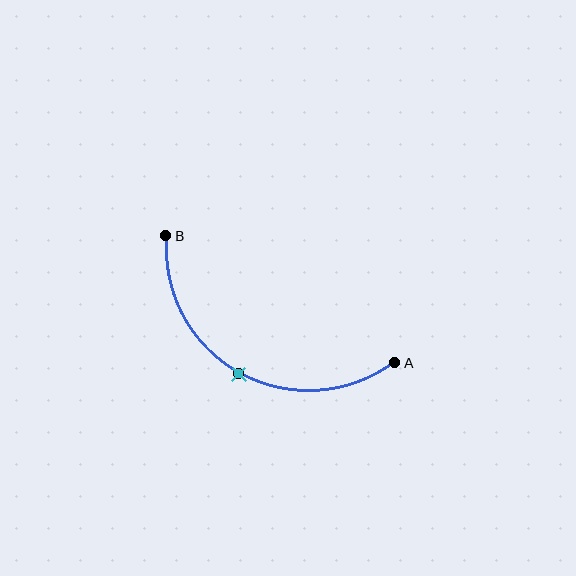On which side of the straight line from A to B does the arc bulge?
The arc bulges below the straight line connecting A and B.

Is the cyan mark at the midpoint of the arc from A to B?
Yes. The cyan mark lies on the arc at equal arc-length from both A and B — it is the arc midpoint.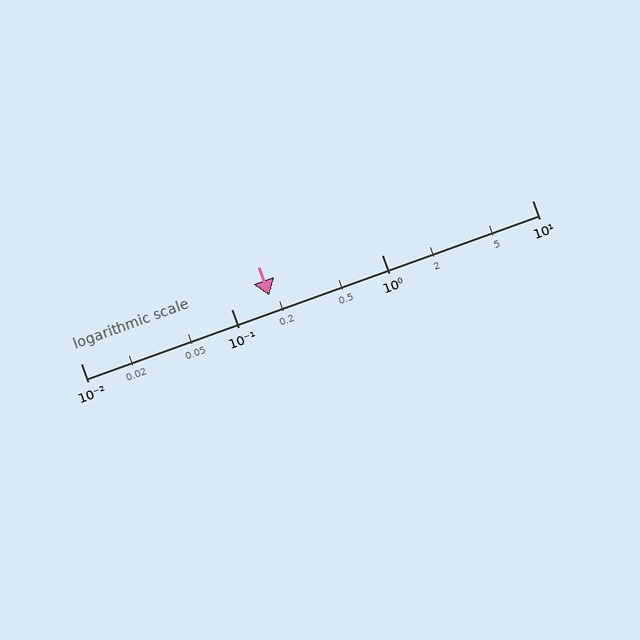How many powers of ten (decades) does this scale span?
The scale spans 3 decades, from 0.01 to 10.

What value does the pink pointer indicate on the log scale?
The pointer indicates approximately 0.18.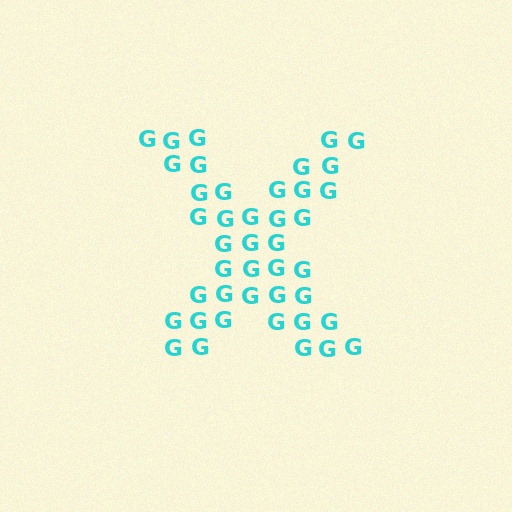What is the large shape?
The large shape is the letter X.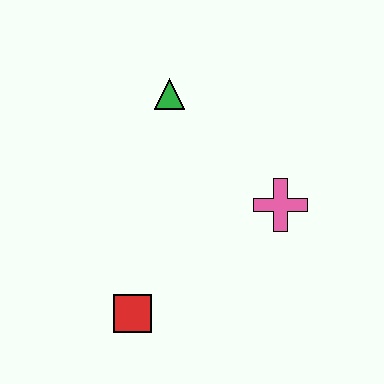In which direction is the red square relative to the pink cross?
The red square is to the left of the pink cross.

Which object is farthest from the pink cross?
The red square is farthest from the pink cross.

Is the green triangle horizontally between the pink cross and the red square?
Yes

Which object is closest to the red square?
The pink cross is closest to the red square.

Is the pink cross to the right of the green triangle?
Yes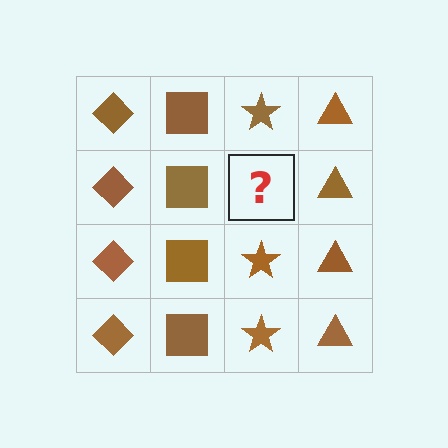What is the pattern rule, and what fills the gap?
The rule is that each column has a consistent shape. The gap should be filled with a brown star.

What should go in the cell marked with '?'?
The missing cell should contain a brown star.